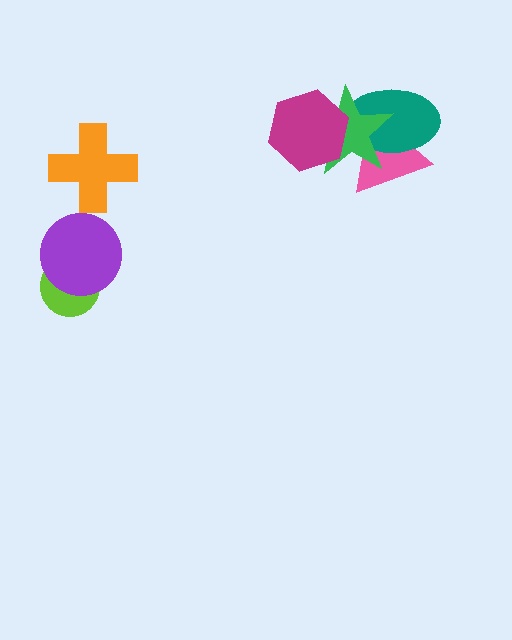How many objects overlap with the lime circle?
1 object overlaps with the lime circle.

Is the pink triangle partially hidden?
Yes, it is partially covered by another shape.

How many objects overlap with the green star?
3 objects overlap with the green star.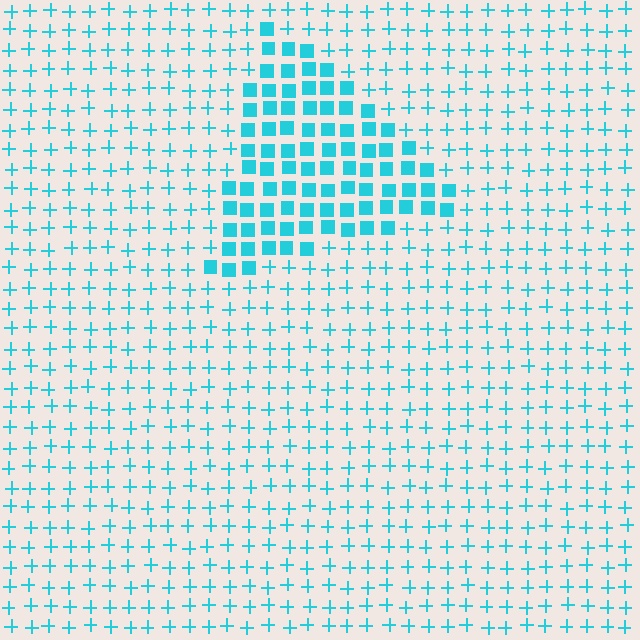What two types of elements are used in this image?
The image uses squares inside the triangle region and plus signs outside it.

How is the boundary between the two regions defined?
The boundary is defined by a change in element shape: squares inside vs. plus signs outside. All elements share the same color and spacing.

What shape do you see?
I see a triangle.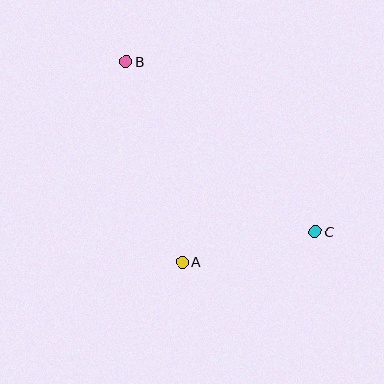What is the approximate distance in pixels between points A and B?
The distance between A and B is approximately 208 pixels.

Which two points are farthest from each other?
Points B and C are farthest from each other.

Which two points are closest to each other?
Points A and C are closest to each other.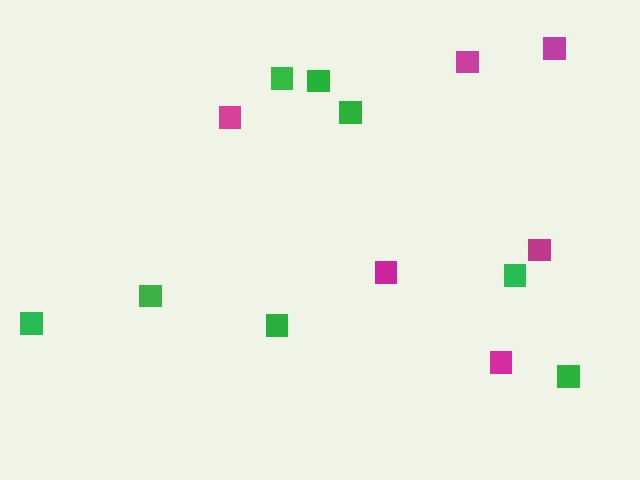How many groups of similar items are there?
There are 2 groups: one group of green squares (8) and one group of magenta squares (6).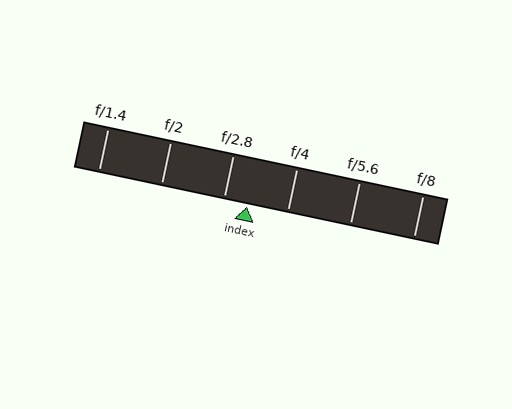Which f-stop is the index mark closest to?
The index mark is closest to f/2.8.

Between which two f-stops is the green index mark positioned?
The index mark is between f/2.8 and f/4.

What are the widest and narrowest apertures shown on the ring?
The widest aperture shown is f/1.4 and the narrowest is f/8.